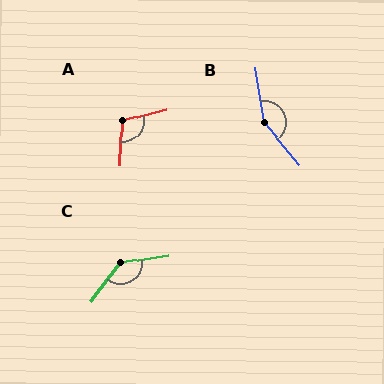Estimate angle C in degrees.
Approximately 136 degrees.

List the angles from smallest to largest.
A (107°), C (136°), B (149°).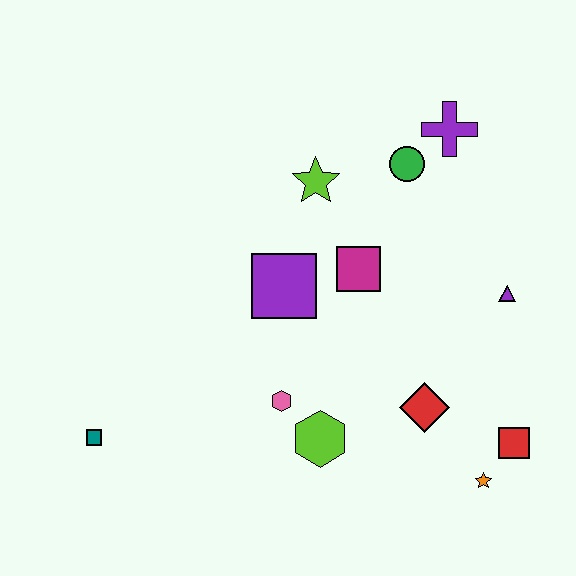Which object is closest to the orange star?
The red square is closest to the orange star.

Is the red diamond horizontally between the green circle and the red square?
Yes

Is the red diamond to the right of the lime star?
Yes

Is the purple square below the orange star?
No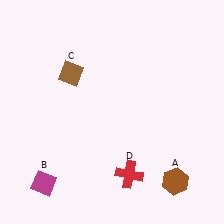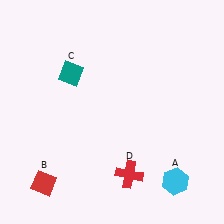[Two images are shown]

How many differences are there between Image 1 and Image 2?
There are 3 differences between the two images.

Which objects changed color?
A changed from brown to cyan. B changed from magenta to red. C changed from brown to teal.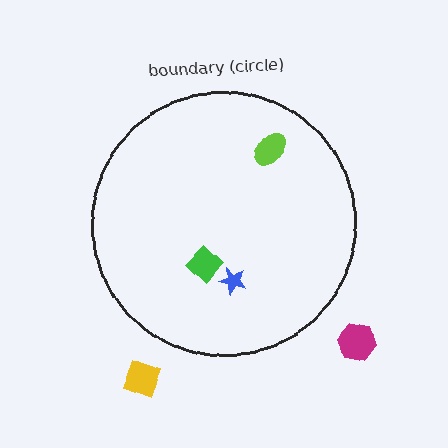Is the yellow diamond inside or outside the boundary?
Outside.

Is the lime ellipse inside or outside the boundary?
Inside.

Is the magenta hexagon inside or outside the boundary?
Outside.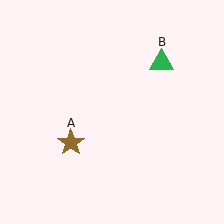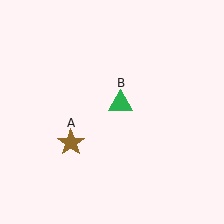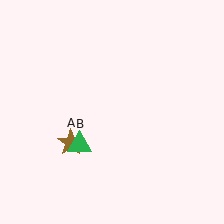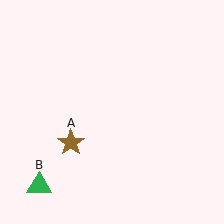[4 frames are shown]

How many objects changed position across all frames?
1 object changed position: green triangle (object B).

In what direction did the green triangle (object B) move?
The green triangle (object B) moved down and to the left.